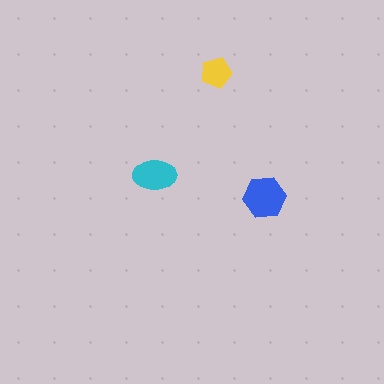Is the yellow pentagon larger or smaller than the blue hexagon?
Smaller.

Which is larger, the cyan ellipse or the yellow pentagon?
The cyan ellipse.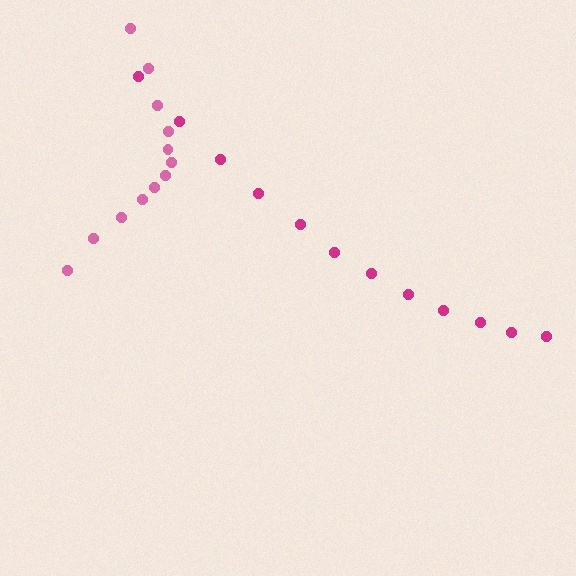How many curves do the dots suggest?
There are 2 distinct paths.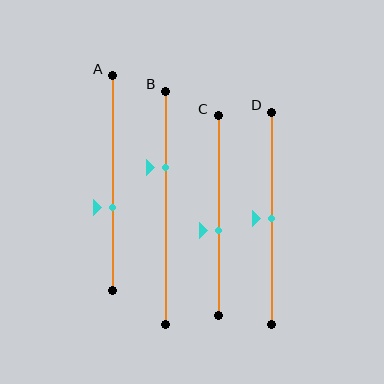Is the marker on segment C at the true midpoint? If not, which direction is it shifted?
No, the marker on segment C is shifted downward by about 7% of the segment length.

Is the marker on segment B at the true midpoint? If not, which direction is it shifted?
No, the marker on segment B is shifted upward by about 17% of the segment length.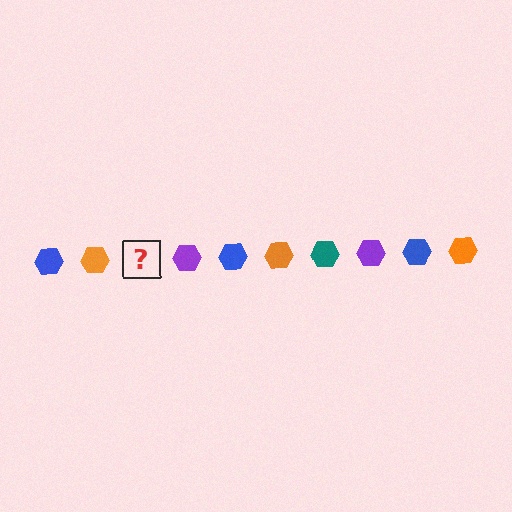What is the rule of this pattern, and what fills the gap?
The rule is that the pattern cycles through blue, orange, teal, purple hexagons. The gap should be filled with a teal hexagon.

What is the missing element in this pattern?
The missing element is a teal hexagon.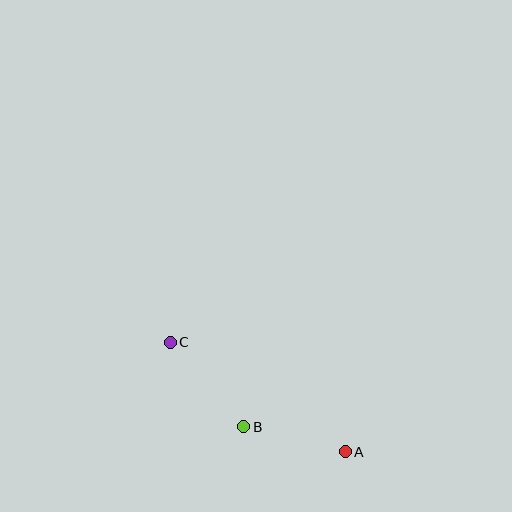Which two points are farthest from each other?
Points A and C are farthest from each other.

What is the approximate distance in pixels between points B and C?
The distance between B and C is approximately 112 pixels.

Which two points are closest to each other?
Points A and B are closest to each other.